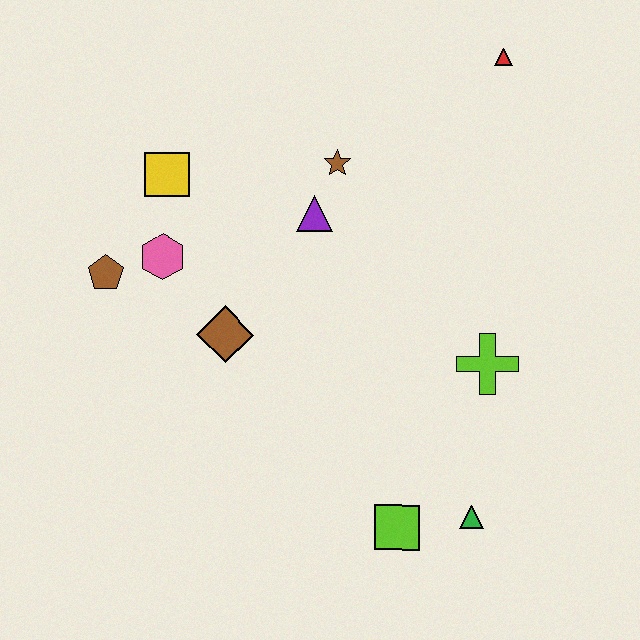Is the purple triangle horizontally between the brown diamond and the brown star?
Yes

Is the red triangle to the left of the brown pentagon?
No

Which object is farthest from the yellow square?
The green triangle is farthest from the yellow square.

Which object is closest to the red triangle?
The brown star is closest to the red triangle.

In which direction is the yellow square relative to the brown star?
The yellow square is to the left of the brown star.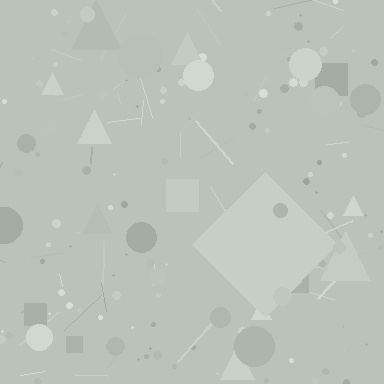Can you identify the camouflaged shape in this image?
The camouflaged shape is a diamond.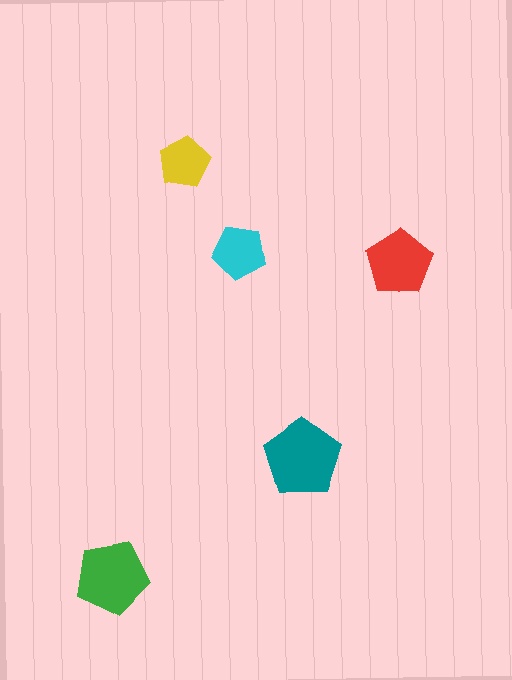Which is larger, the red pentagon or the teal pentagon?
The teal one.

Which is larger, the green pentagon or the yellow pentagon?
The green one.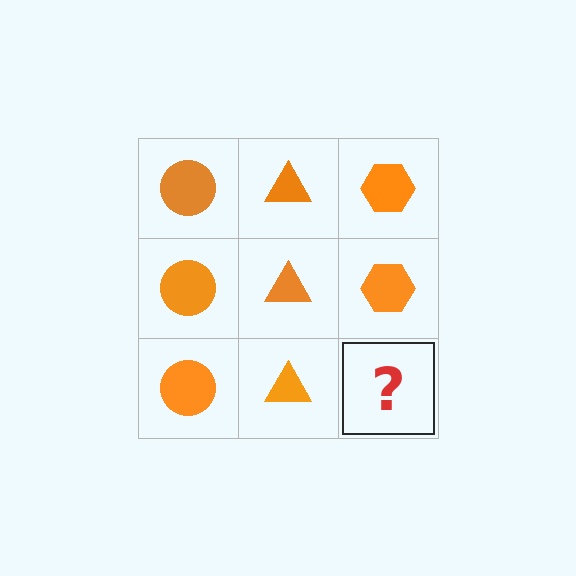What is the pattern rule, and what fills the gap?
The rule is that each column has a consistent shape. The gap should be filled with an orange hexagon.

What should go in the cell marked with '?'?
The missing cell should contain an orange hexagon.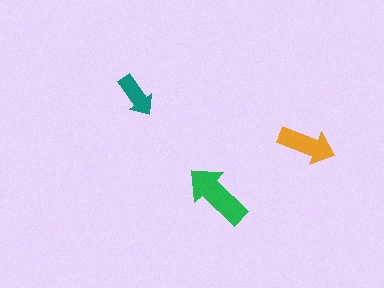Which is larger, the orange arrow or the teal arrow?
The orange one.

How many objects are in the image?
There are 3 objects in the image.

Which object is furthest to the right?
The orange arrow is rightmost.